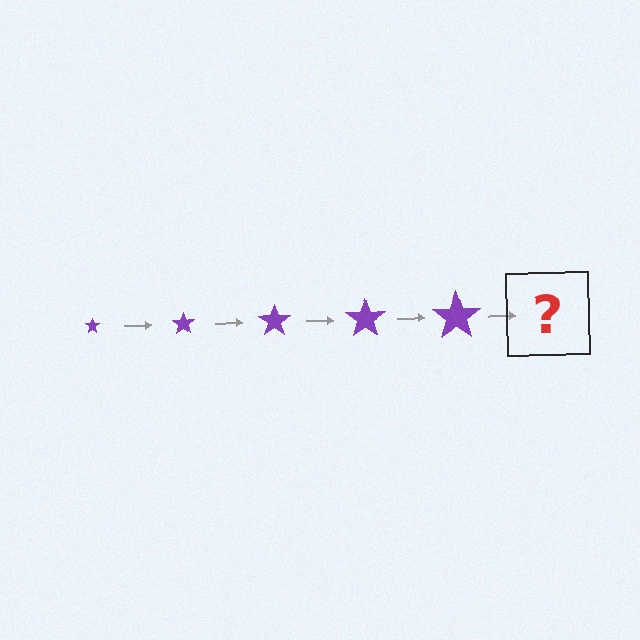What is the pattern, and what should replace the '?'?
The pattern is that the star gets progressively larger each step. The '?' should be a purple star, larger than the previous one.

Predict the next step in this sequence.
The next step is a purple star, larger than the previous one.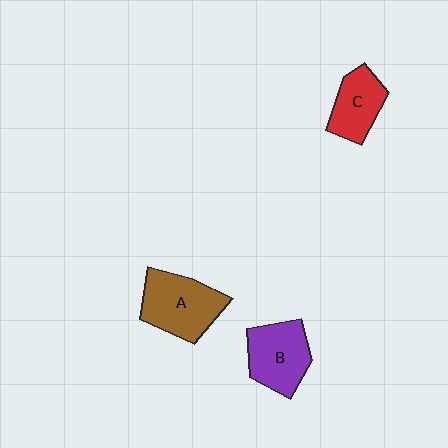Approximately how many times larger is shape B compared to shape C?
Approximately 1.2 times.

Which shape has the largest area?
Shape A (brown).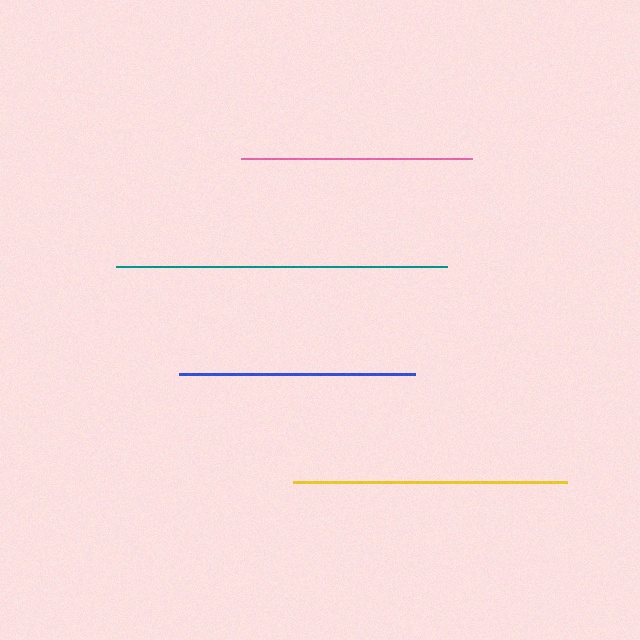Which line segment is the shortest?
The pink line is the shortest at approximately 230 pixels.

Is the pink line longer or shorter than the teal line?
The teal line is longer than the pink line.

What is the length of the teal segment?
The teal segment is approximately 330 pixels long.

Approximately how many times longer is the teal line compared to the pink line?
The teal line is approximately 1.4 times the length of the pink line.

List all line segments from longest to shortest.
From longest to shortest: teal, yellow, blue, pink.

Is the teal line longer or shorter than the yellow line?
The teal line is longer than the yellow line.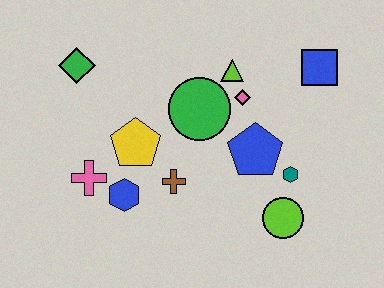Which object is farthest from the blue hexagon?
The blue square is farthest from the blue hexagon.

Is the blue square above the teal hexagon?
Yes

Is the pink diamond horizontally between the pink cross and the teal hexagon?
Yes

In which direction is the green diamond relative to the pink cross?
The green diamond is above the pink cross.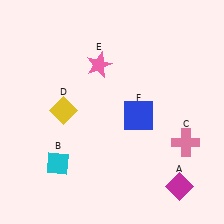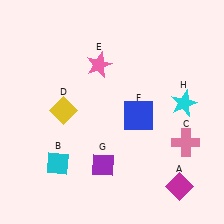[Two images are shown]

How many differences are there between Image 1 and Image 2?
There are 2 differences between the two images.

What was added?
A purple diamond (G), a cyan star (H) were added in Image 2.